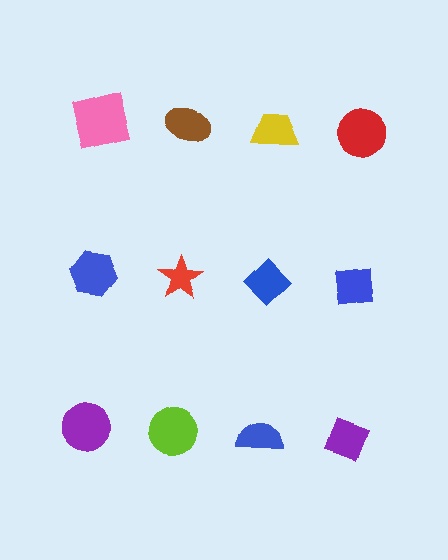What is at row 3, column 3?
A blue semicircle.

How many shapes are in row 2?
4 shapes.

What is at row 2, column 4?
A blue square.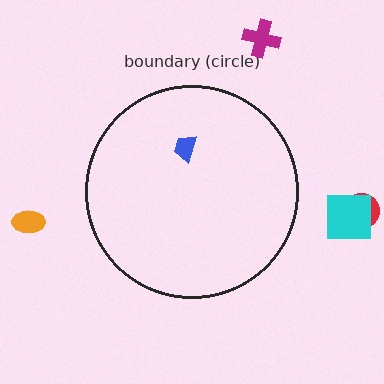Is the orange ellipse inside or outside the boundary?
Outside.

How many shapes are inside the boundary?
1 inside, 4 outside.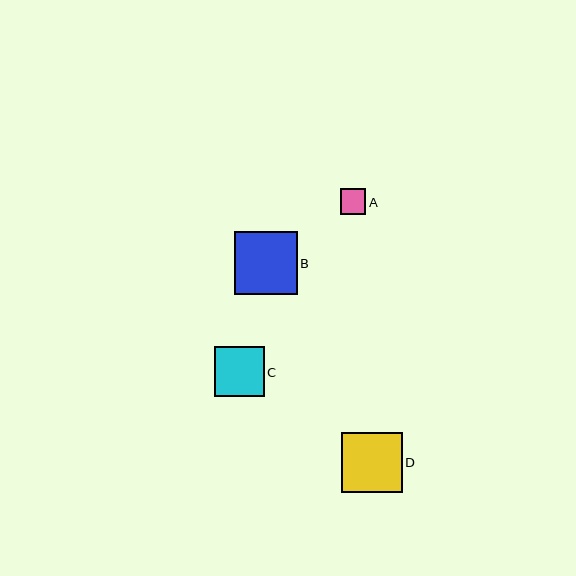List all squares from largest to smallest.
From largest to smallest: B, D, C, A.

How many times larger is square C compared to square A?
Square C is approximately 2.0 times the size of square A.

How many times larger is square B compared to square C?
Square B is approximately 1.3 times the size of square C.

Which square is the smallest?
Square A is the smallest with a size of approximately 26 pixels.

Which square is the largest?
Square B is the largest with a size of approximately 63 pixels.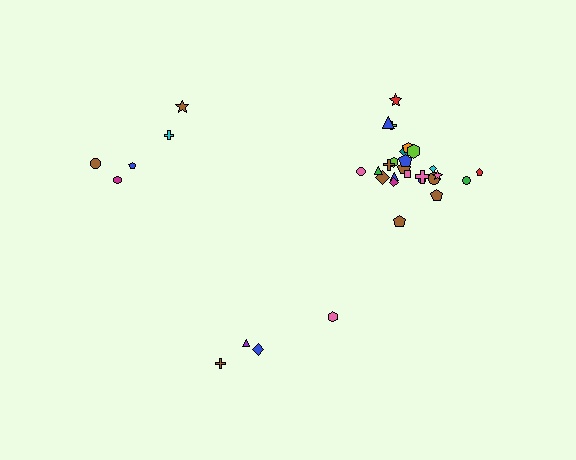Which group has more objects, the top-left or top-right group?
The top-right group.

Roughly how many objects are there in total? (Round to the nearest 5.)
Roughly 35 objects in total.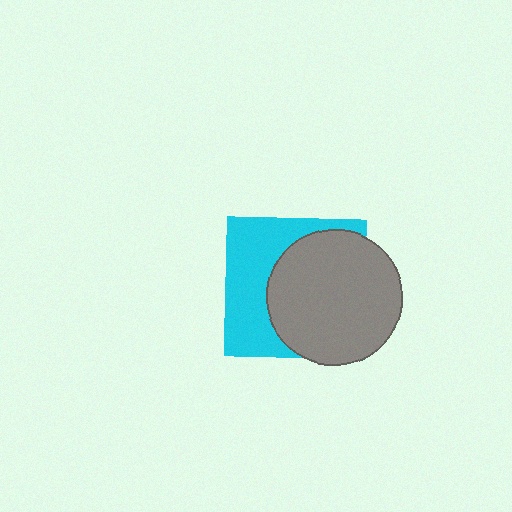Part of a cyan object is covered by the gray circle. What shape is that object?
It is a square.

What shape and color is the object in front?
The object in front is a gray circle.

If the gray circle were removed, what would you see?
You would see the complete cyan square.